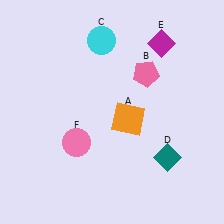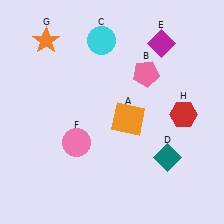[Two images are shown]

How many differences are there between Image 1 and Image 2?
There are 2 differences between the two images.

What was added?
An orange star (G), a red hexagon (H) were added in Image 2.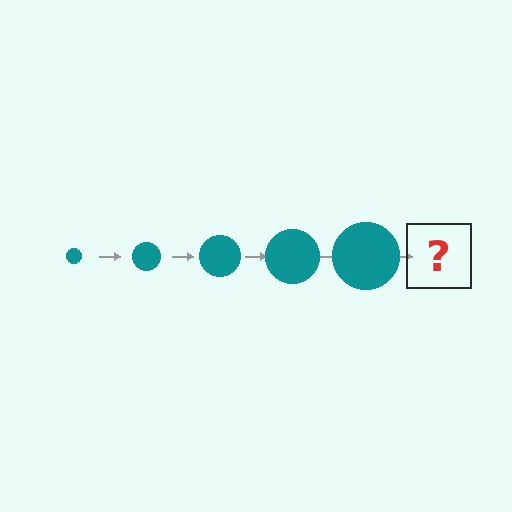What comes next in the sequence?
The next element should be a teal circle, larger than the previous one.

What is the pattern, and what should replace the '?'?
The pattern is that the circle gets progressively larger each step. The '?' should be a teal circle, larger than the previous one.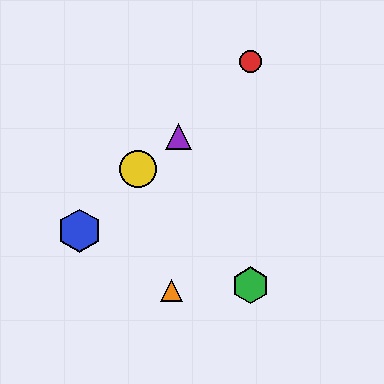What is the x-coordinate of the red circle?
The red circle is at x≈250.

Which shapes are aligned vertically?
The red circle, the green hexagon are aligned vertically.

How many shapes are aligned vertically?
2 shapes (the red circle, the green hexagon) are aligned vertically.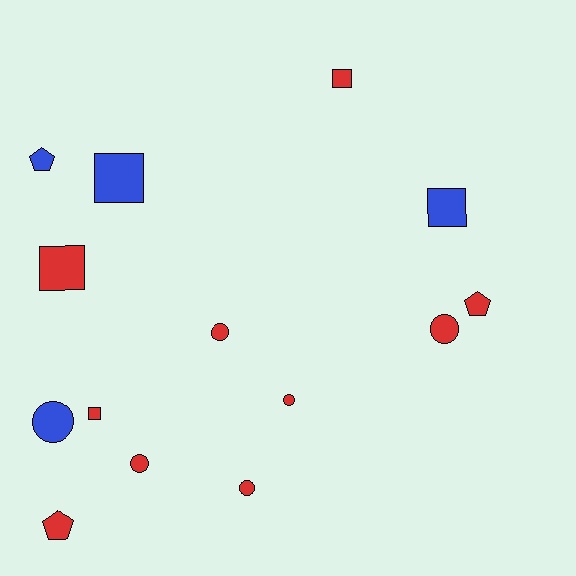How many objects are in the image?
There are 14 objects.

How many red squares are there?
There are 3 red squares.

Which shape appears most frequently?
Circle, with 6 objects.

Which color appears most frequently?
Red, with 10 objects.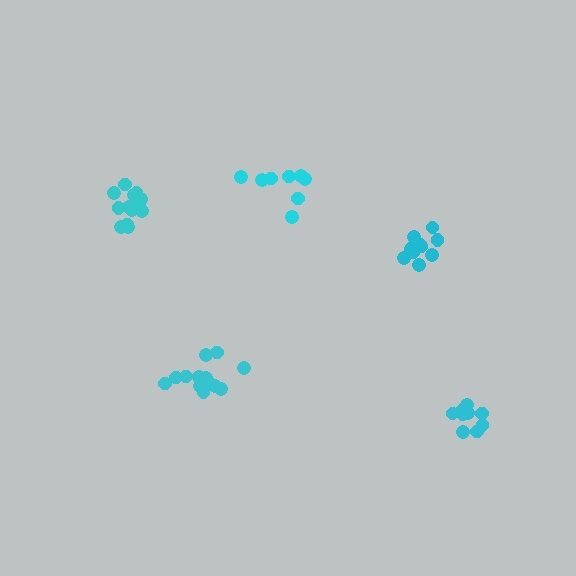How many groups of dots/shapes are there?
There are 5 groups.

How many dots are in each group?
Group 1: 13 dots, Group 2: 9 dots, Group 3: 8 dots, Group 4: 11 dots, Group 5: 13 dots (54 total).